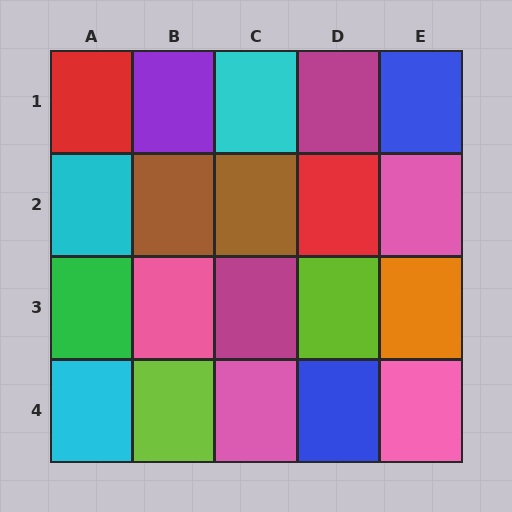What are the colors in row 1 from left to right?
Red, purple, cyan, magenta, blue.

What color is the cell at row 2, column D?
Red.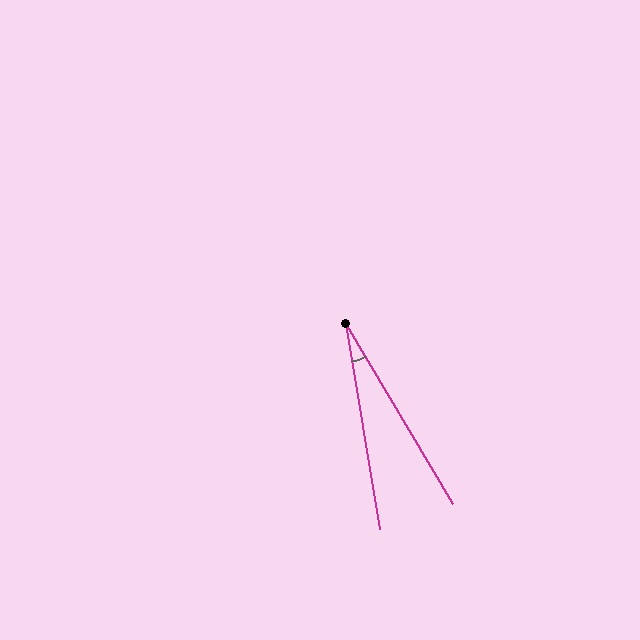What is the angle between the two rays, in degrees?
Approximately 22 degrees.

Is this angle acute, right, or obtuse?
It is acute.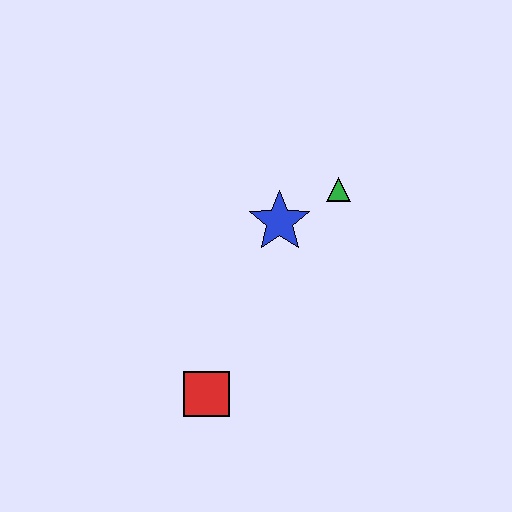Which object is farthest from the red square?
The green triangle is farthest from the red square.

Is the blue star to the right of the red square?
Yes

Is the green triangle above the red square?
Yes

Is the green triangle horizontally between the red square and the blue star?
No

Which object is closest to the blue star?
The green triangle is closest to the blue star.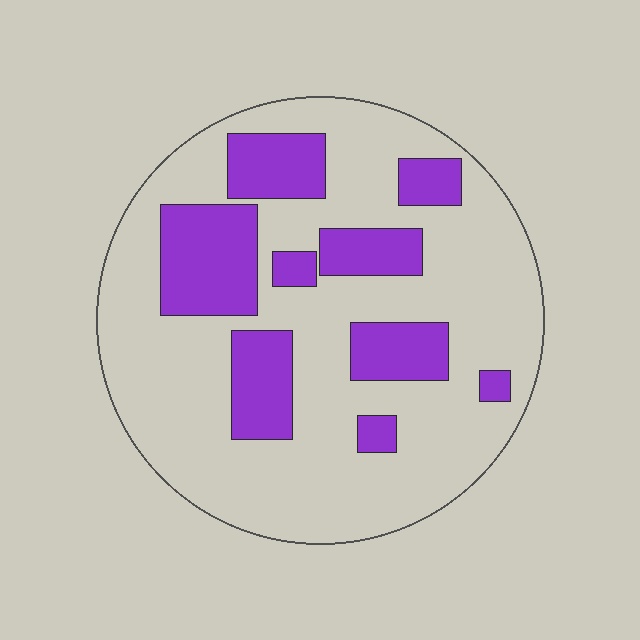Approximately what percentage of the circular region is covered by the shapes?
Approximately 25%.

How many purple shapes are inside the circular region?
9.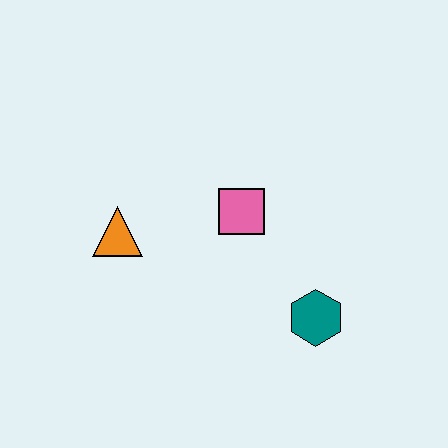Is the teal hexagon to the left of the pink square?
No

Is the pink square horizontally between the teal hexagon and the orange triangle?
Yes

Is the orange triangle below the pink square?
Yes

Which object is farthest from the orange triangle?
The teal hexagon is farthest from the orange triangle.